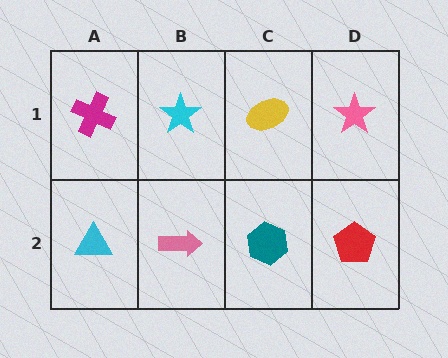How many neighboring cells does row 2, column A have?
2.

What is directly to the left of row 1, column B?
A magenta cross.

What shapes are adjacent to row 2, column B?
A cyan star (row 1, column B), a cyan triangle (row 2, column A), a teal hexagon (row 2, column C).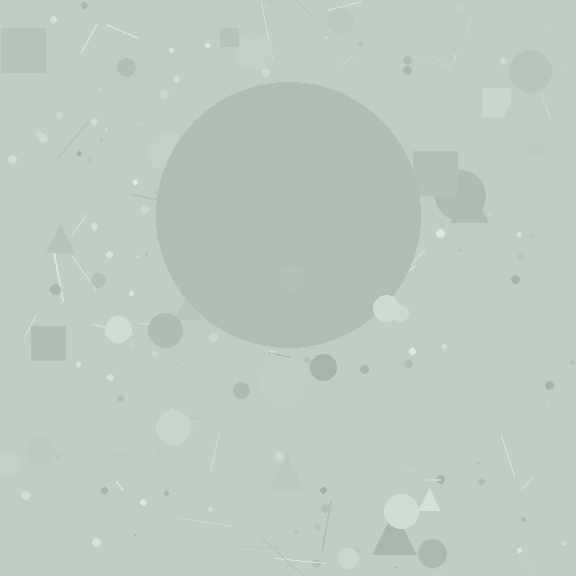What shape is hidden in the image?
A circle is hidden in the image.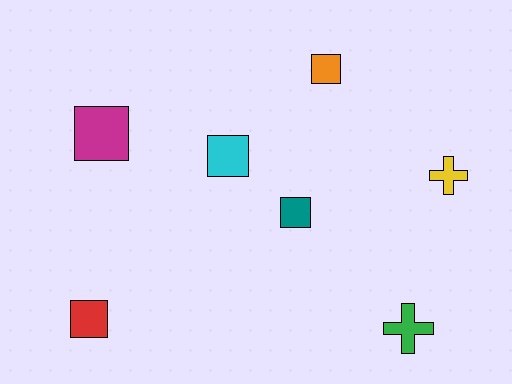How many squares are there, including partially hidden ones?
There are 5 squares.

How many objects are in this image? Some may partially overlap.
There are 7 objects.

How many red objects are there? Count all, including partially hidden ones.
There is 1 red object.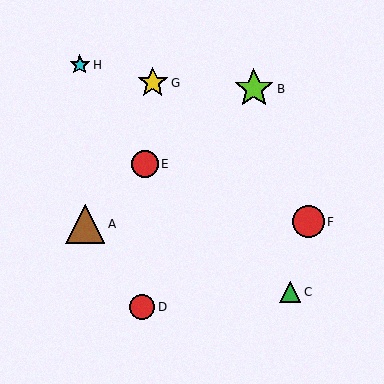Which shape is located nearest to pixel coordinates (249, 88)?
The lime star (labeled B) at (254, 89) is nearest to that location.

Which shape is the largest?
The lime star (labeled B) is the largest.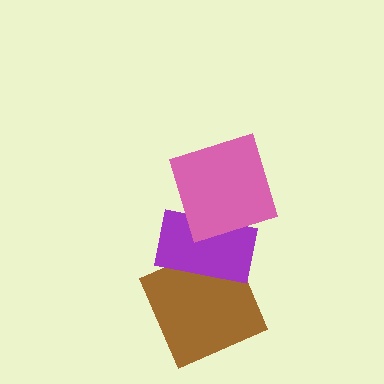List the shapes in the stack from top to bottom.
From top to bottom: the pink square, the purple rectangle, the brown square.